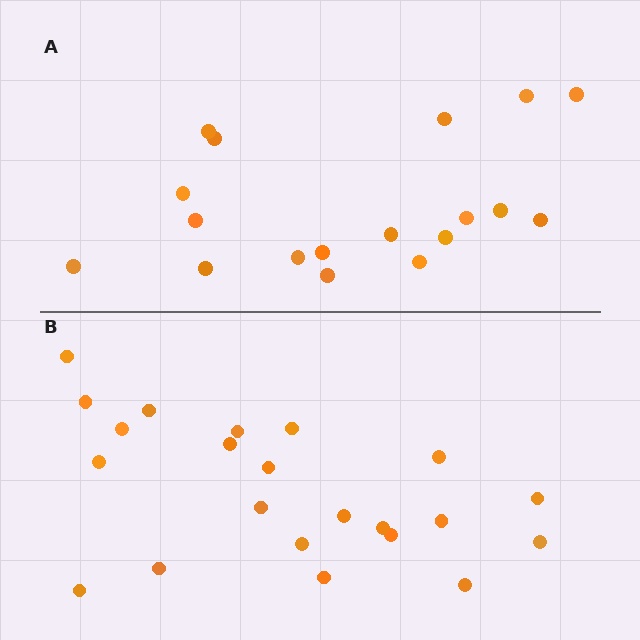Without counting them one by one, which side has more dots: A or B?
Region B (the bottom region) has more dots.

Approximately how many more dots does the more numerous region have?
Region B has about 4 more dots than region A.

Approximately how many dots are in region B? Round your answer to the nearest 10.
About 20 dots. (The exact count is 22, which rounds to 20.)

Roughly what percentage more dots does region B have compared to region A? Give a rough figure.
About 20% more.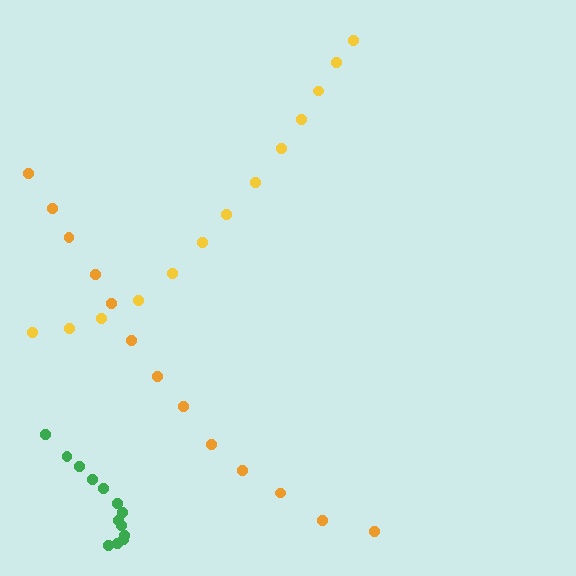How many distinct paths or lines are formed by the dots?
There are 3 distinct paths.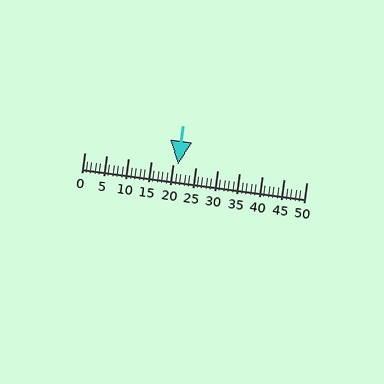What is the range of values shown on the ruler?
The ruler shows values from 0 to 50.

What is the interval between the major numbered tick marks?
The major tick marks are spaced 5 units apart.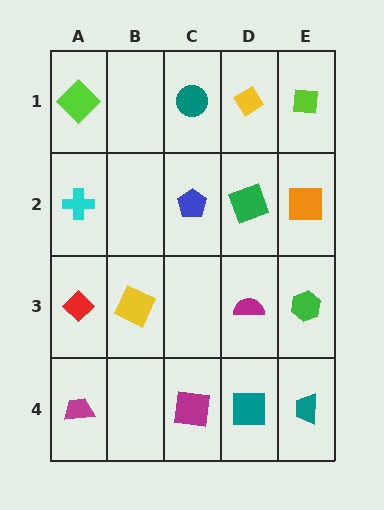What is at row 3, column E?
A green hexagon.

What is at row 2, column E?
An orange square.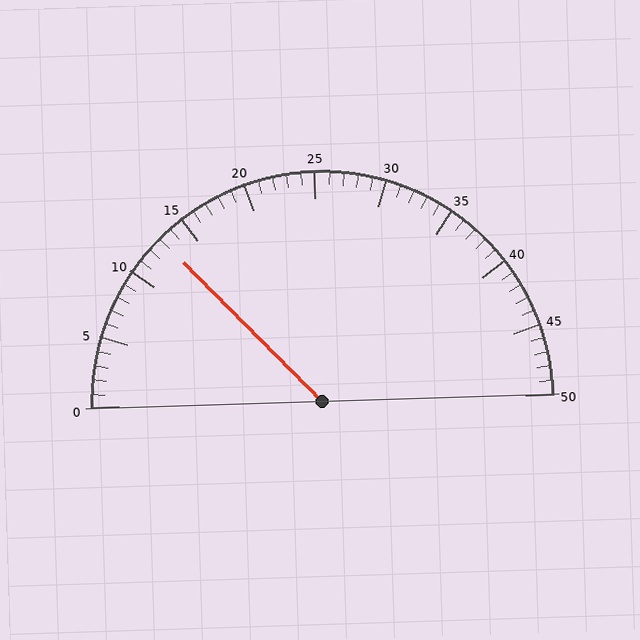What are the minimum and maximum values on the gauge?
The gauge ranges from 0 to 50.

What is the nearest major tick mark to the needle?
The nearest major tick mark is 15.